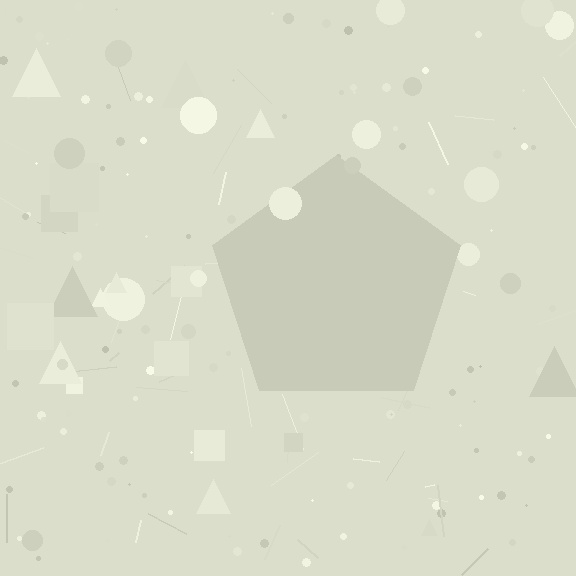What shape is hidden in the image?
A pentagon is hidden in the image.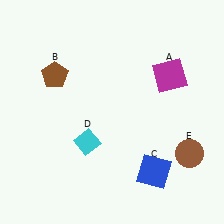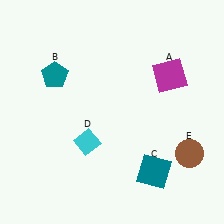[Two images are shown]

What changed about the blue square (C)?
In Image 1, C is blue. In Image 2, it changed to teal.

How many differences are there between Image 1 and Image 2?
There are 2 differences between the two images.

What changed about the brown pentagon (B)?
In Image 1, B is brown. In Image 2, it changed to teal.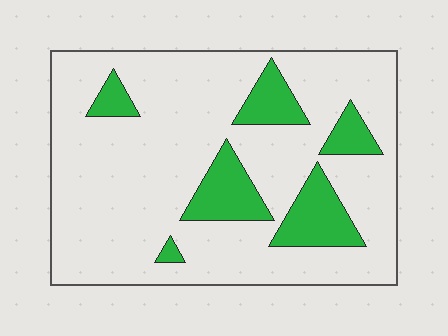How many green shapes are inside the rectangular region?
6.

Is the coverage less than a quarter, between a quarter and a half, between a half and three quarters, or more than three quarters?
Less than a quarter.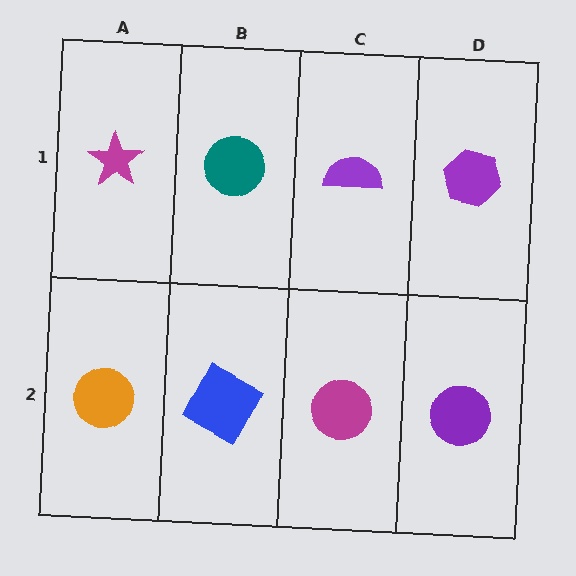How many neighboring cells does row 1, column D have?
2.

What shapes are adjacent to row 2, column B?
A teal circle (row 1, column B), an orange circle (row 2, column A), a magenta circle (row 2, column C).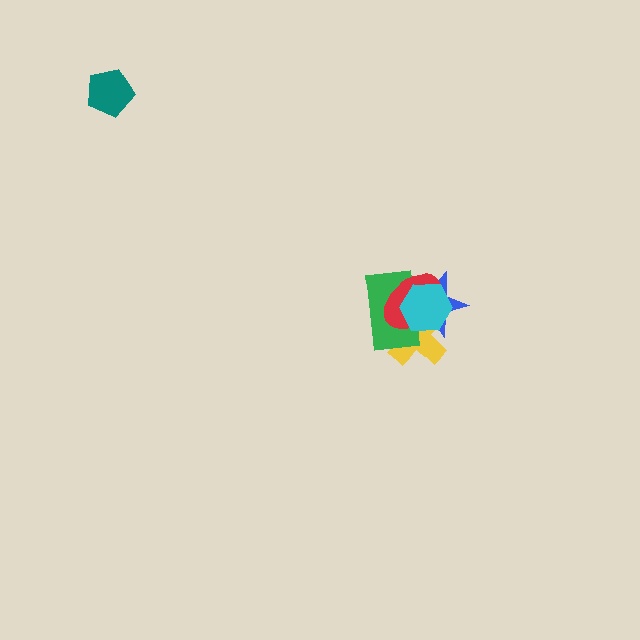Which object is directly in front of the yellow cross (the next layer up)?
The blue star is directly in front of the yellow cross.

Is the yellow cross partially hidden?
Yes, it is partially covered by another shape.